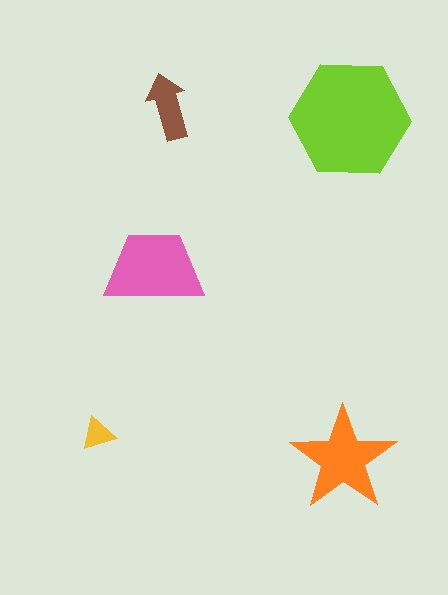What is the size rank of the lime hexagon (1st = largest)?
1st.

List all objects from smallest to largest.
The yellow triangle, the brown arrow, the orange star, the pink trapezoid, the lime hexagon.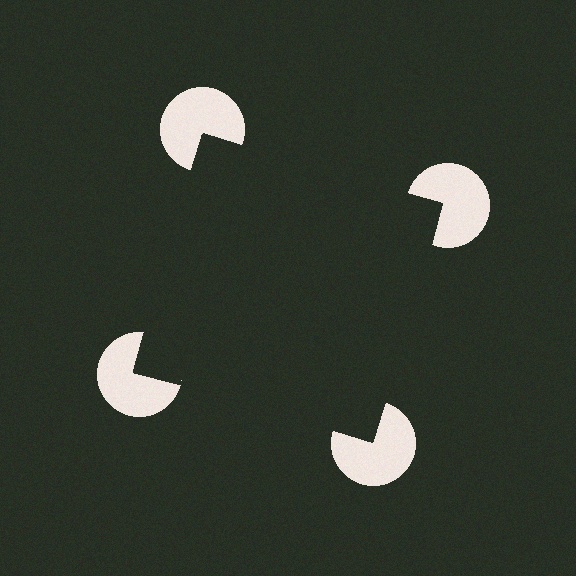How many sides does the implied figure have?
4 sides.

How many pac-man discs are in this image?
There are 4 — one at each vertex of the illusory square.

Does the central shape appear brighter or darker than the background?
It typically appears slightly darker than the background, even though no actual brightness change is drawn.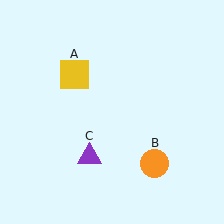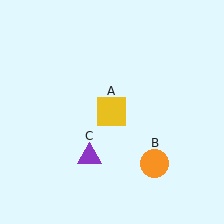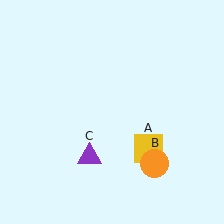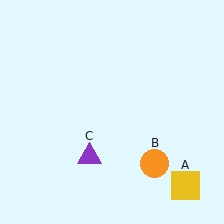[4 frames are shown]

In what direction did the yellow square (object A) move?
The yellow square (object A) moved down and to the right.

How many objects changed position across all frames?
1 object changed position: yellow square (object A).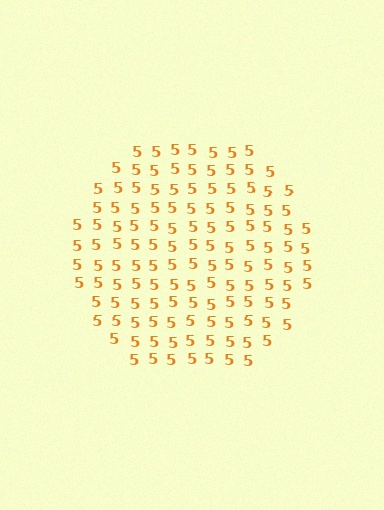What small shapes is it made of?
It is made of small digit 5's.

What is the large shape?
The large shape is a hexagon.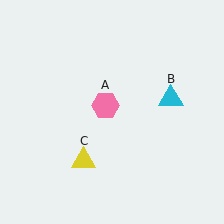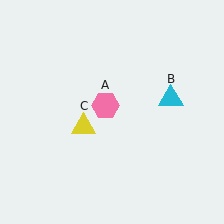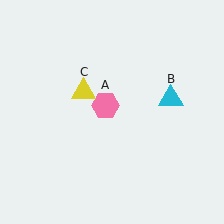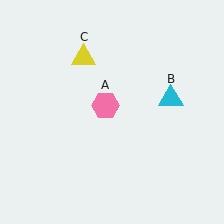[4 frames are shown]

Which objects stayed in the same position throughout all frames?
Pink hexagon (object A) and cyan triangle (object B) remained stationary.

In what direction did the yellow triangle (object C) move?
The yellow triangle (object C) moved up.